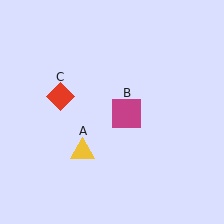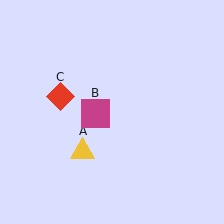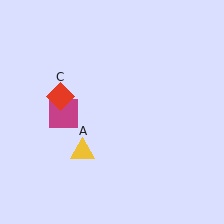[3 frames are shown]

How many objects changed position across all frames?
1 object changed position: magenta square (object B).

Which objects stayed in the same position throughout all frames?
Yellow triangle (object A) and red diamond (object C) remained stationary.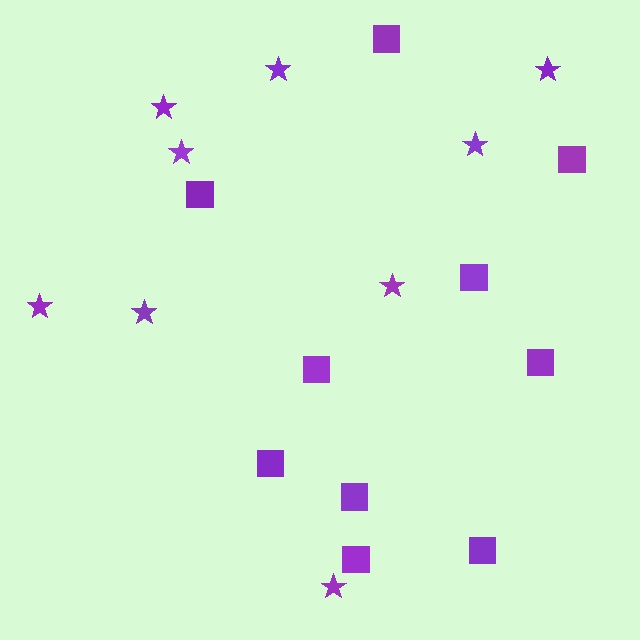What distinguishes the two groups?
There are 2 groups: one group of stars (9) and one group of squares (10).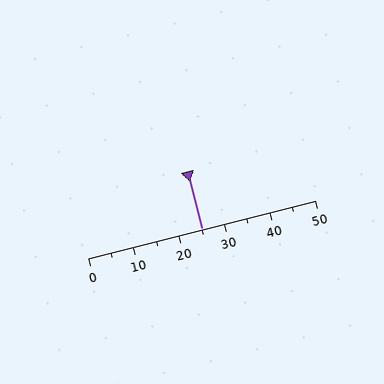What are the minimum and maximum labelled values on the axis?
The axis runs from 0 to 50.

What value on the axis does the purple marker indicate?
The marker indicates approximately 25.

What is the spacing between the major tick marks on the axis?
The major ticks are spaced 10 apart.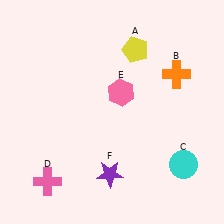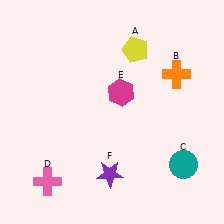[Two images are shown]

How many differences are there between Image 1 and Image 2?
There are 2 differences between the two images.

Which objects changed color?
C changed from cyan to teal. E changed from pink to magenta.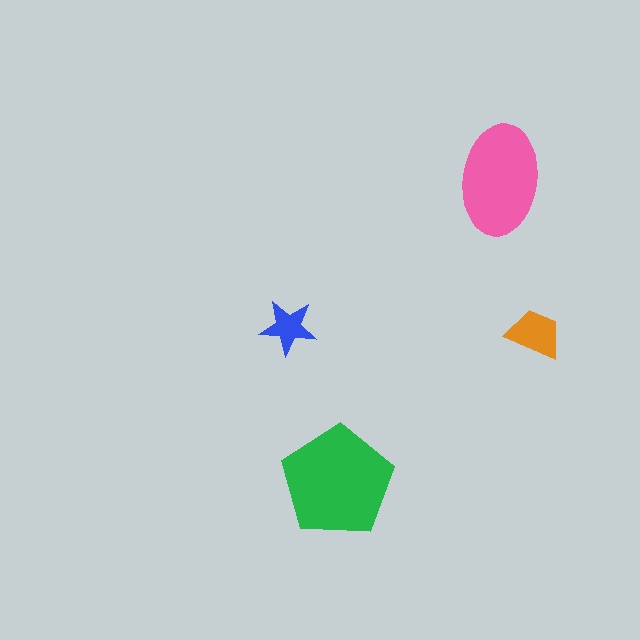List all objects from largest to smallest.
The green pentagon, the pink ellipse, the orange trapezoid, the blue star.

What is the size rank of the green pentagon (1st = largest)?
1st.